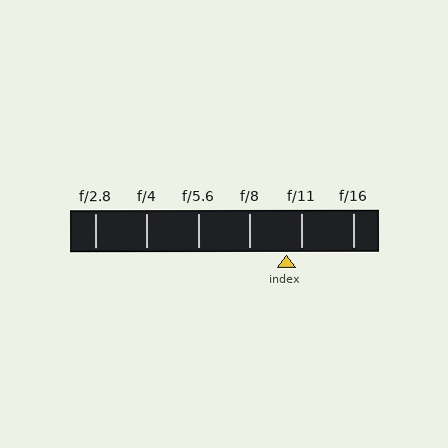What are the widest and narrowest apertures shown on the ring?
The widest aperture shown is f/2.8 and the narrowest is f/16.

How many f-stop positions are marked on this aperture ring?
There are 6 f-stop positions marked.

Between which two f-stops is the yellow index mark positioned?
The index mark is between f/8 and f/11.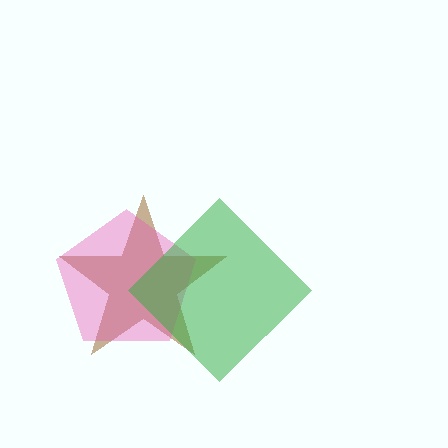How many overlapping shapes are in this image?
There are 3 overlapping shapes in the image.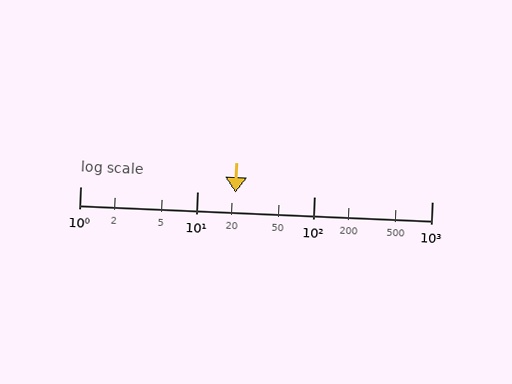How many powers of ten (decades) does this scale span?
The scale spans 3 decades, from 1 to 1000.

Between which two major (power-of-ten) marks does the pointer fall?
The pointer is between 10 and 100.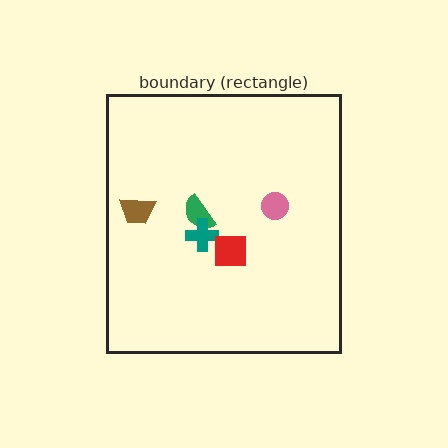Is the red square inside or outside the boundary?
Inside.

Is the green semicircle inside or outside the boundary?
Inside.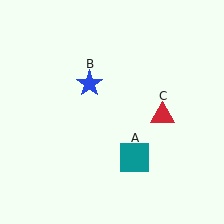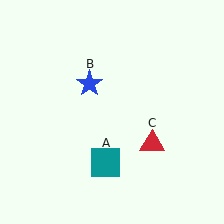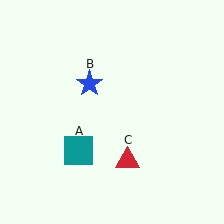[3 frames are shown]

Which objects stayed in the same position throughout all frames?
Blue star (object B) remained stationary.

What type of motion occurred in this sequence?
The teal square (object A), red triangle (object C) rotated clockwise around the center of the scene.